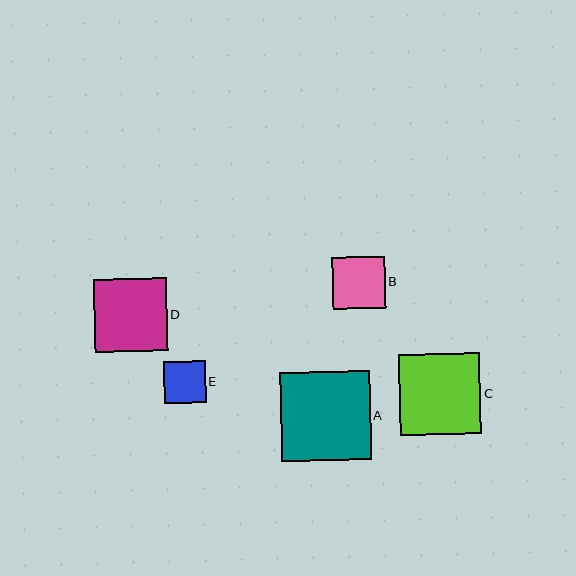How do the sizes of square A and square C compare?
Square A and square C are approximately the same size.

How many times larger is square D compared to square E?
Square D is approximately 1.7 times the size of square E.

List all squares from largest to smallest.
From largest to smallest: A, C, D, B, E.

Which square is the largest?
Square A is the largest with a size of approximately 89 pixels.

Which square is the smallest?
Square E is the smallest with a size of approximately 42 pixels.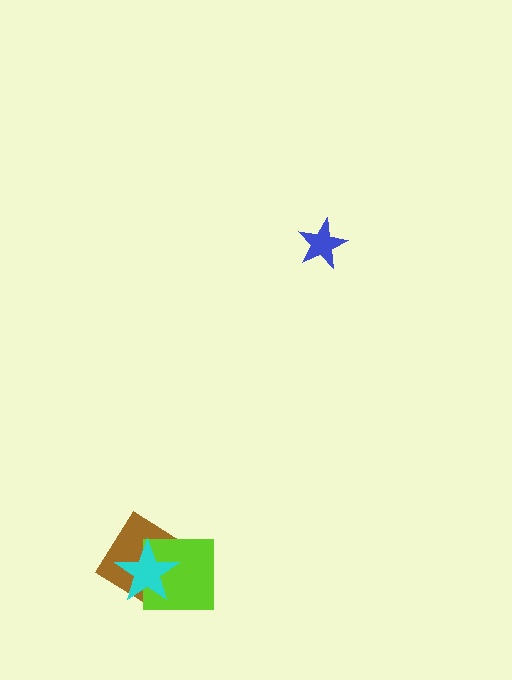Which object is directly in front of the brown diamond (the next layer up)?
The lime square is directly in front of the brown diamond.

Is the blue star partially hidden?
No, no other shape covers it.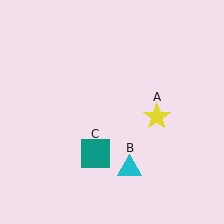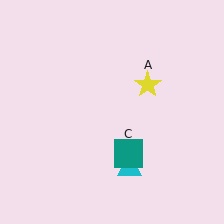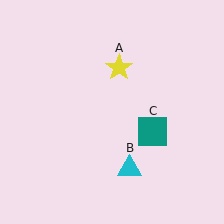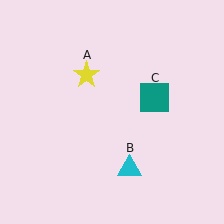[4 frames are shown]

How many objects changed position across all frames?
2 objects changed position: yellow star (object A), teal square (object C).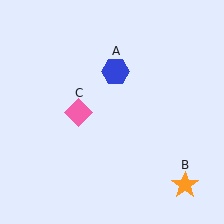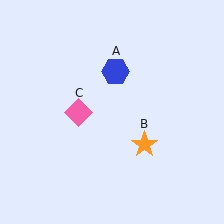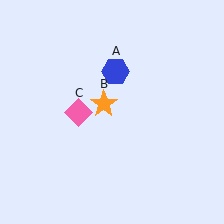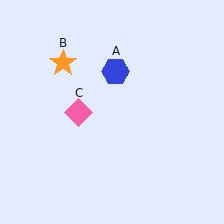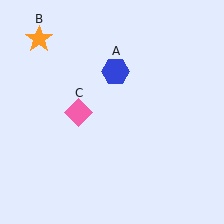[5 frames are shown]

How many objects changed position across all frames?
1 object changed position: orange star (object B).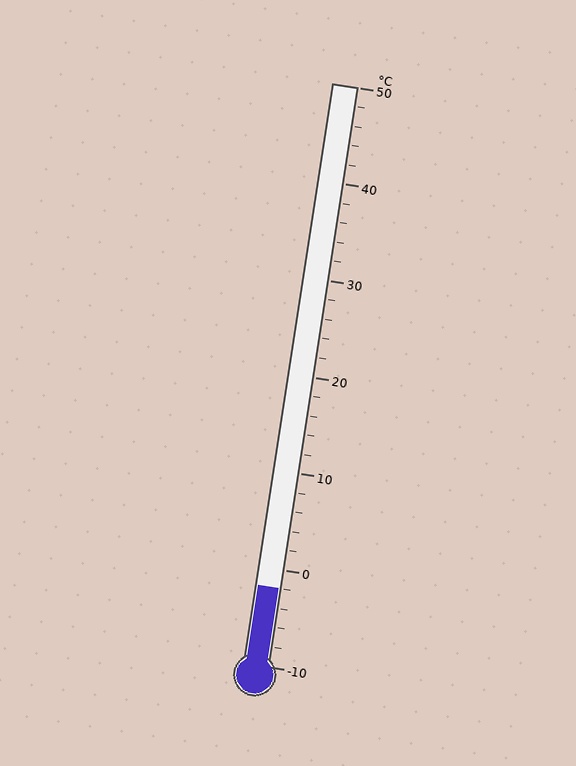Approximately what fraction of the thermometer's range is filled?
The thermometer is filled to approximately 15% of its range.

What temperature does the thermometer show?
The thermometer shows approximately -2°C.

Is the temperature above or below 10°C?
The temperature is below 10°C.